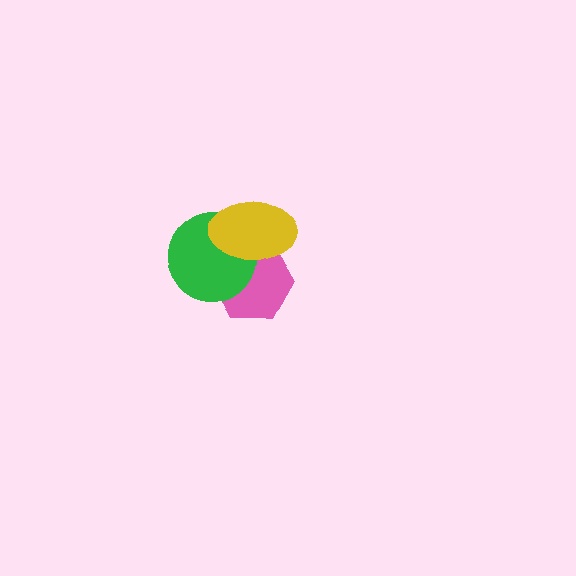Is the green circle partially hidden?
Yes, it is partially covered by another shape.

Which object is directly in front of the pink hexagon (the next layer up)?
The green circle is directly in front of the pink hexagon.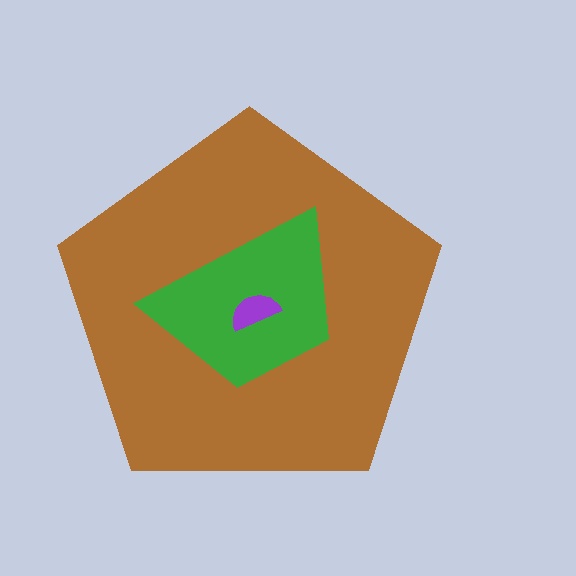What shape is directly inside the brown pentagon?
The green trapezoid.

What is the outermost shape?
The brown pentagon.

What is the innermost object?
The purple semicircle.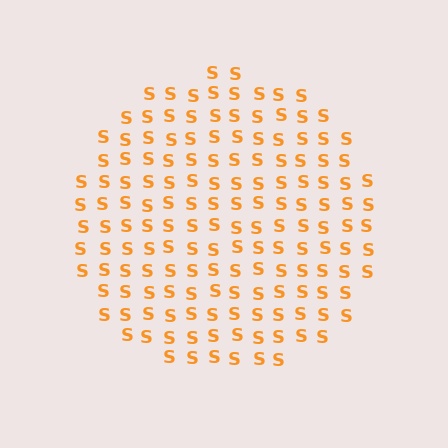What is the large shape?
The large shape is a circle.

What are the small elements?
The small elements are letter S's.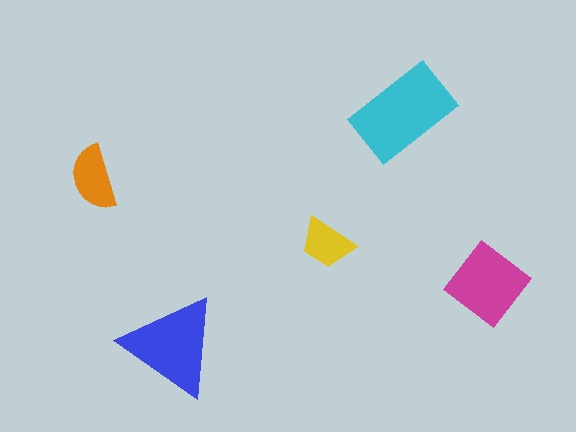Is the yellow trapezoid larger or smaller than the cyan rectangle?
Smaller.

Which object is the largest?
The cyan rectangle.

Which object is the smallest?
The yellow trapezoid.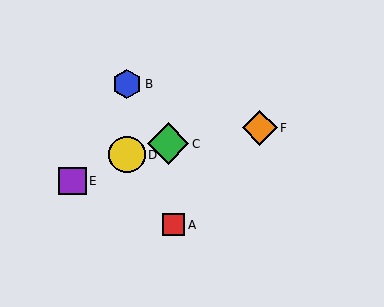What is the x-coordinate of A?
Object A is at x≈174.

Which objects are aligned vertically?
Objects B, D are aligned vertically.